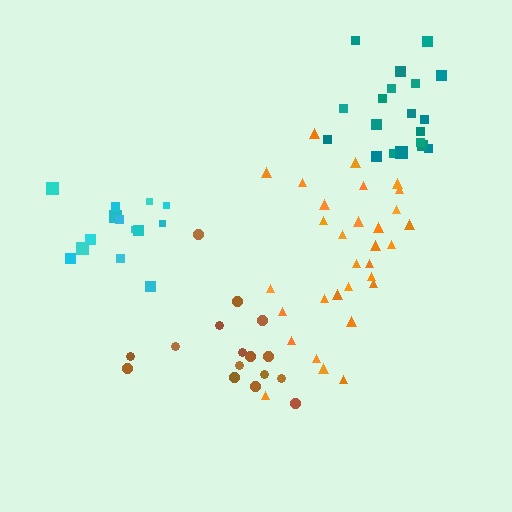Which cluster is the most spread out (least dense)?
Brown.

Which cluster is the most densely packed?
Teal.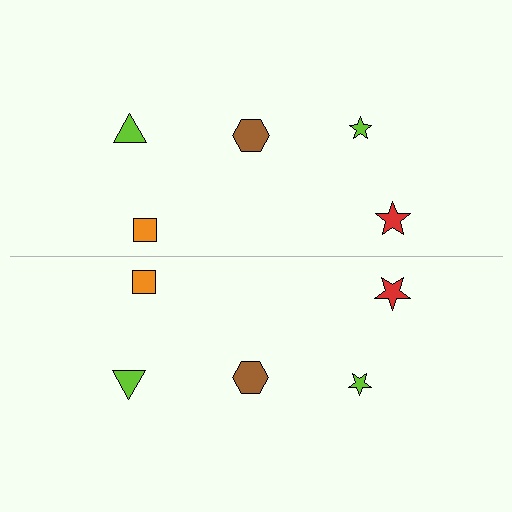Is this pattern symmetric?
Yes, this pattern has bilateral (reflection) symmetry.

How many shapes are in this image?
There are 10 shapes in this image.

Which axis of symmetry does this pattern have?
The pattern has a horizontal axis of symmetry running through the center of the image.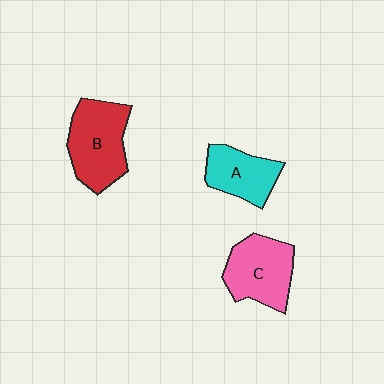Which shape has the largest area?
Shape B (red).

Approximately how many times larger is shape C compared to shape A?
Approximately 1.3 times.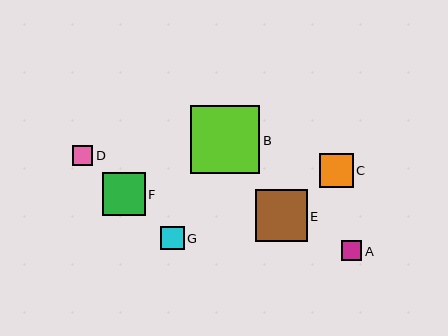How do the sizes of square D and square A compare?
Square D and square A are approximately the same size.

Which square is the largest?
Square B is the largest with a size of approximately 69 pixels.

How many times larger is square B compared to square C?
Square B is approximately 2.0 times the size of square C.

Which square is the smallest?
Square A is the smallest with a size of approximately 20 pixels.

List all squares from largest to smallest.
From largest to smallest: B, E, F, C, G, D, A.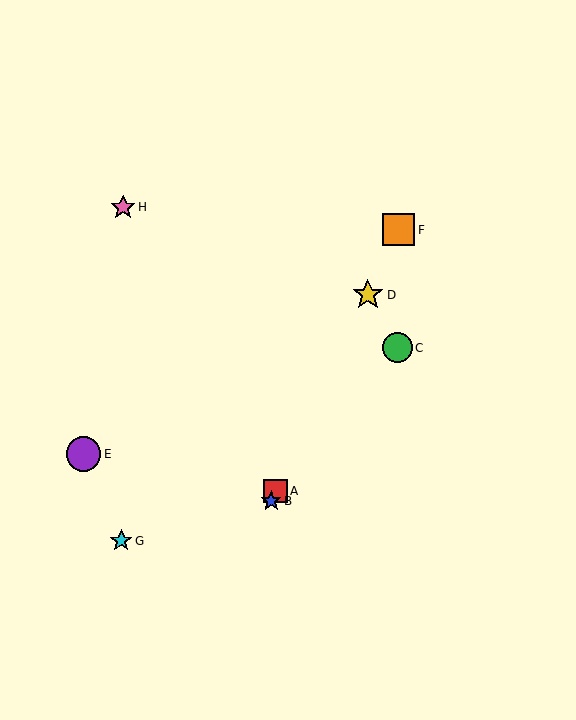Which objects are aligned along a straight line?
Objects A, B, D, F are aligned along a straight line.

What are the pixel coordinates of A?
Object A is at (276, 491).